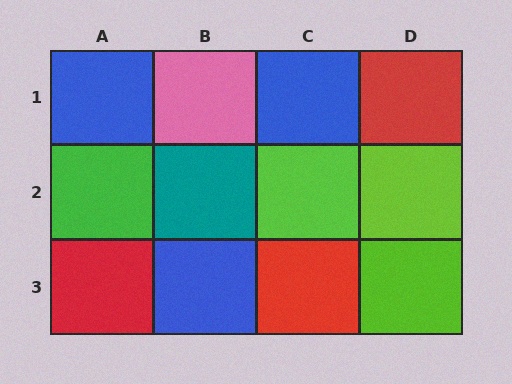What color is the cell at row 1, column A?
Blue.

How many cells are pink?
1 cell is pink.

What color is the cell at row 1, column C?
Blue.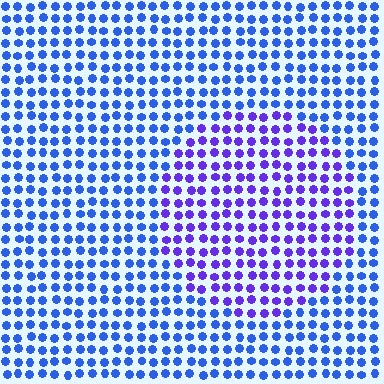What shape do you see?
I see a circle.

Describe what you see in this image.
The image is filled with small blue elements in a uniform arrangement. A circle-shaped region is visible where the elements are tinted to a slightly different hue, forming a subtle color boundary.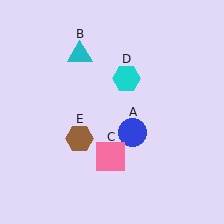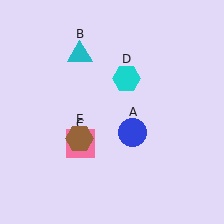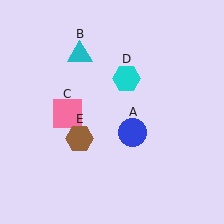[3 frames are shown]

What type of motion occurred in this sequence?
The pink square (object C) rotated clockwise around the center of the scene.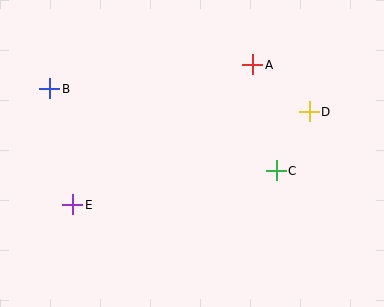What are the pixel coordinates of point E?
Point E is at (73, 205).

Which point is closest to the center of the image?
Point C at (276, 171) is closest to the center.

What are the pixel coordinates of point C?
Point C is at (276, 171).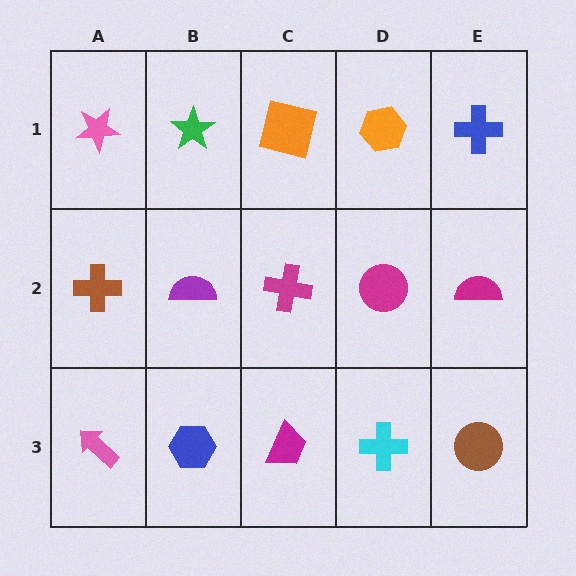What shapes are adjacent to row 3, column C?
A magenta cross (row 2, column C), a blue hexagon (row 3, column B), a cyan cross (row 3, column D).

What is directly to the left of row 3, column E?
A cyan cross.